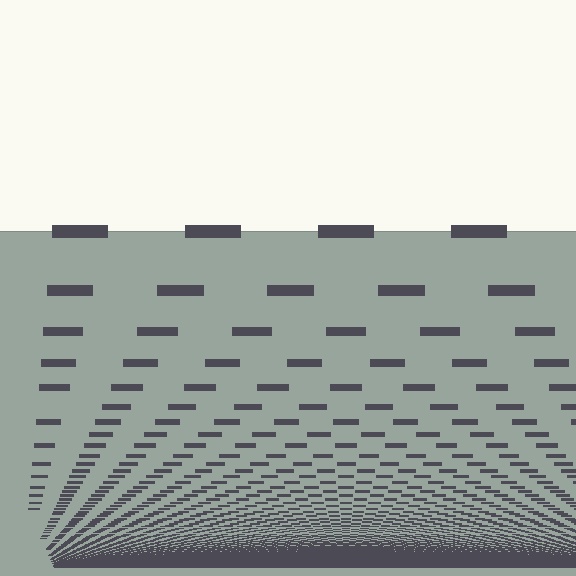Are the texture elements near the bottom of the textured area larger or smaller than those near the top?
Smaller. The gradient is inverted — elements near the bottom are smaller and denser.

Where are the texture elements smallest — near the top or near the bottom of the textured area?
Near the bottom.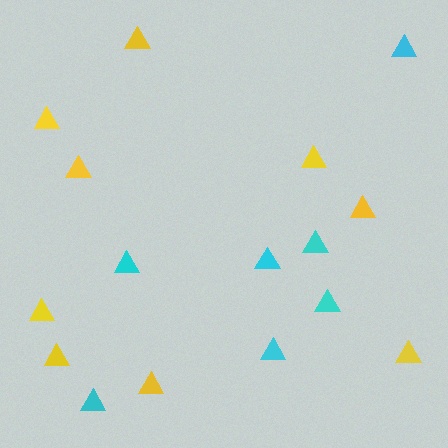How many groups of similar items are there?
There are 2 groups: one group of yellow triangles (9) and one group of cyan triangles (7).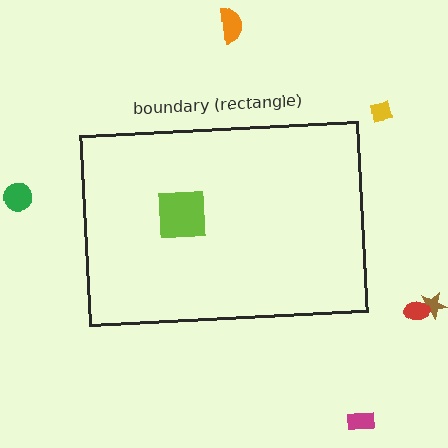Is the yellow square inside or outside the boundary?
Outside.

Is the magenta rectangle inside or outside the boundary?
Outside.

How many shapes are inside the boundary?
1 inside, 6 outside.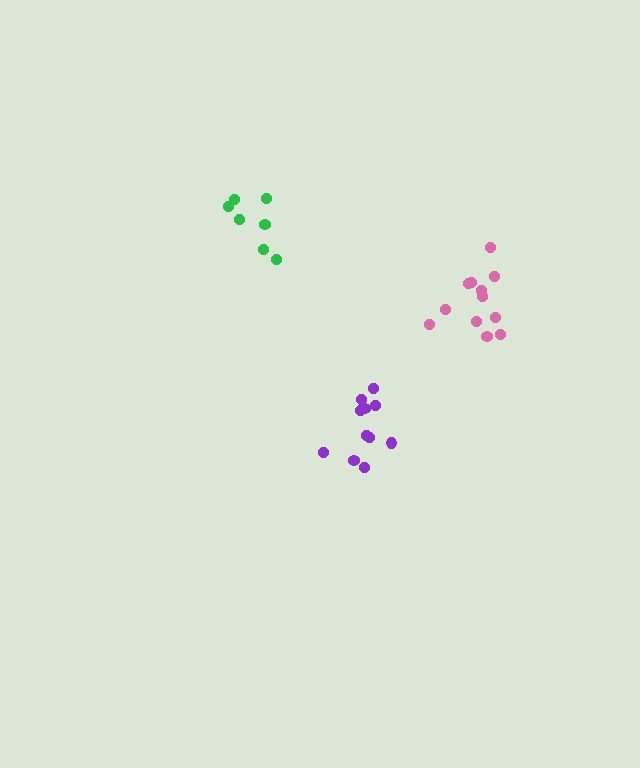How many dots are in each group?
Group 1: 11 dots, Group 2: 7 dots, Group 3: 12 dots (30 total).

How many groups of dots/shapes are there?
There are 3 groups.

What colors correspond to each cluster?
The clusters are colored: purple, green, pink.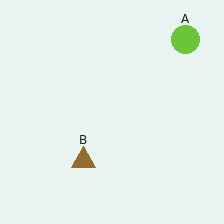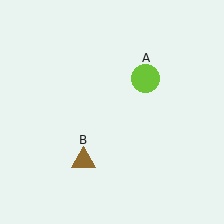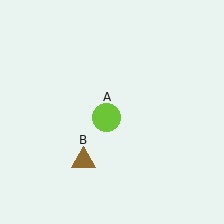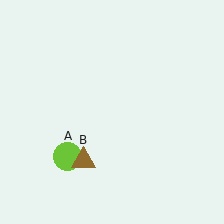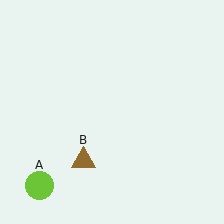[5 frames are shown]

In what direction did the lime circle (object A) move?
The lime circle (object A) moved down and to the left.